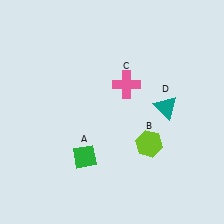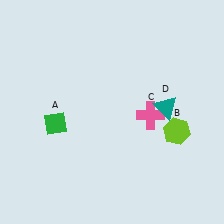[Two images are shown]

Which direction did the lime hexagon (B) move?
The lime hexagon (B) moved right.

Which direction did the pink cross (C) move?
The pink cross (C) moved down.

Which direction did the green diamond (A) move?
The green diamond (A) moved up.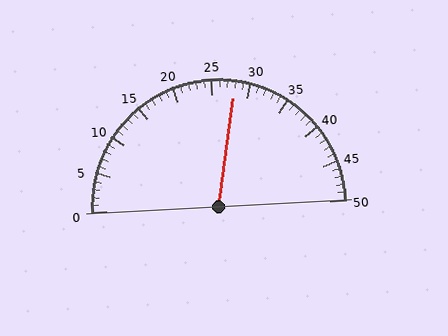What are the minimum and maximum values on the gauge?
The gauge ranges from 0 to 50.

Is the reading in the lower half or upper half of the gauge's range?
The reading is in the upper half of the range (0 to 50).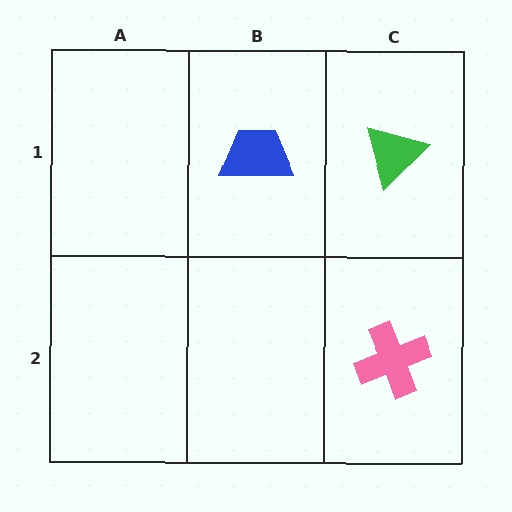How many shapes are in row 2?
1 shape.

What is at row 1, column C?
A green triangle.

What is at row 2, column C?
A pink cross.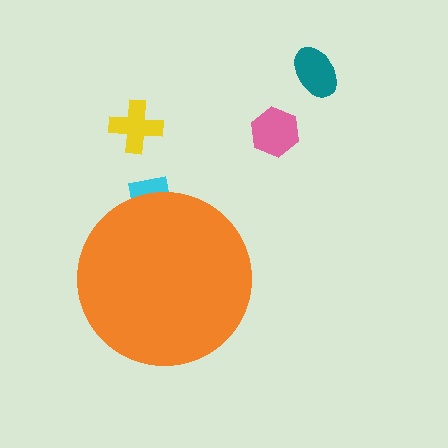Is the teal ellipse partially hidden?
No, the teal ellipse is fully visible.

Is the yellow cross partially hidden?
No, the yellow cross is fully visible.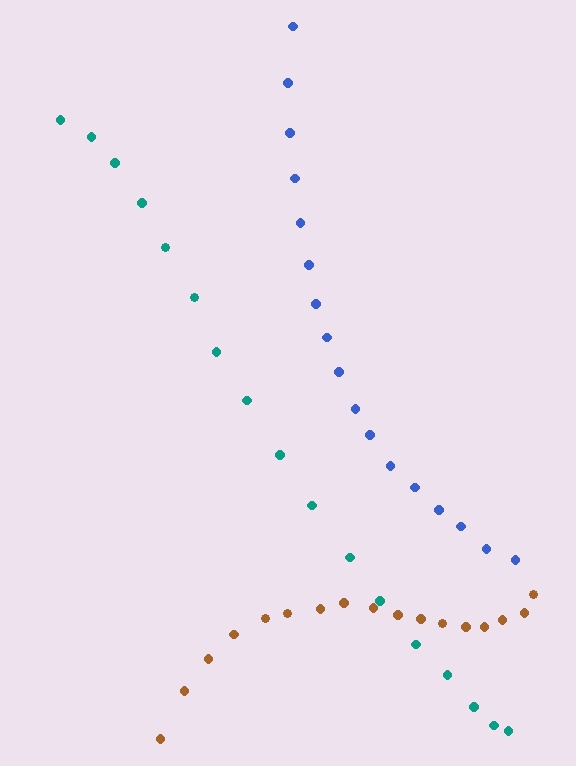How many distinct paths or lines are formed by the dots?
There are 3 distinct paths.